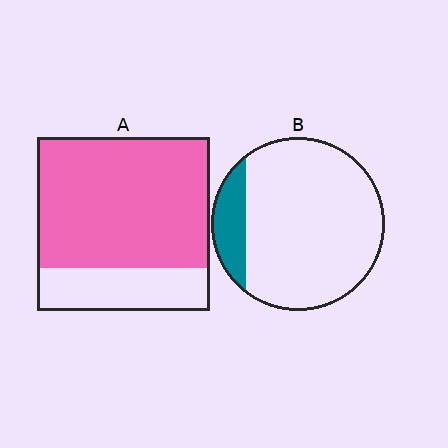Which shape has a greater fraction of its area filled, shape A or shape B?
Shape A.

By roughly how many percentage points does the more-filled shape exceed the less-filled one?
By roughly 60 percentage points (A over B).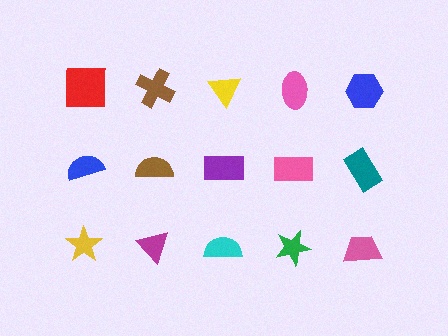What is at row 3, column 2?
A magenta triangle.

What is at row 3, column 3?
A cyan semicircle.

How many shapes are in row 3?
5 shapes.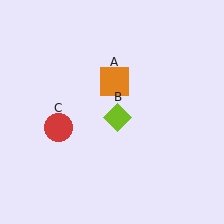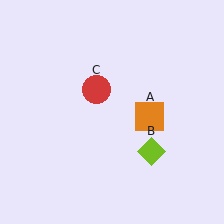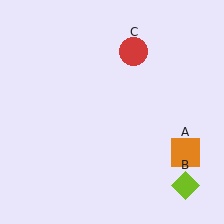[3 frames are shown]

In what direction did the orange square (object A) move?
The orange square (object A) moved down and to the right.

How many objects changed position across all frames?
3 objects changed position: orange square (object A), lime diamond (object B), red circle (object C).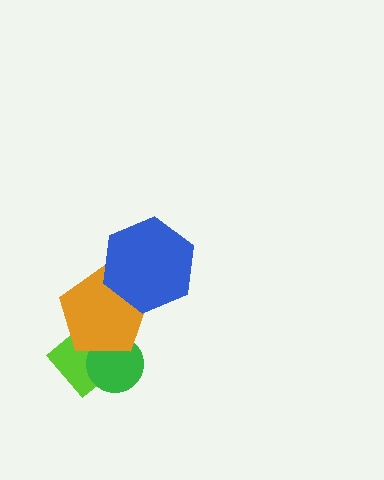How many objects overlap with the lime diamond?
2 objects overlap with the lime diamond.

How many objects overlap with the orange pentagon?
3 objects overlap with the orange pentagon.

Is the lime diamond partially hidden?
Yes, it is partially covered by another shape.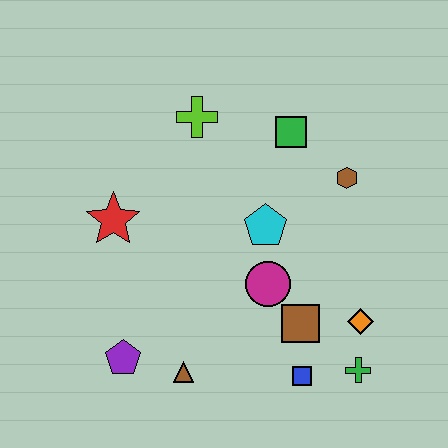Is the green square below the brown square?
No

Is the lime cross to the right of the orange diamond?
No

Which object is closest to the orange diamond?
The green cross is closest to the orange diamond.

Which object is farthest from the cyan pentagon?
The purple pentagon is farthest from the cyan pentagon.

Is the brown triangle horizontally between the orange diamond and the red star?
Yes